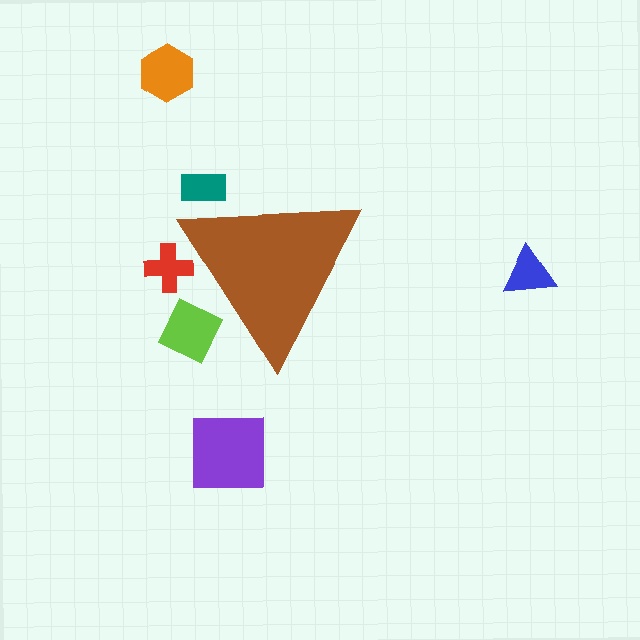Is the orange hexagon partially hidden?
No, the orange hexagon is fully visible.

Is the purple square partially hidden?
No, the purple square is fully visible.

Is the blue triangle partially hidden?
No, the blue triangle is fully visible.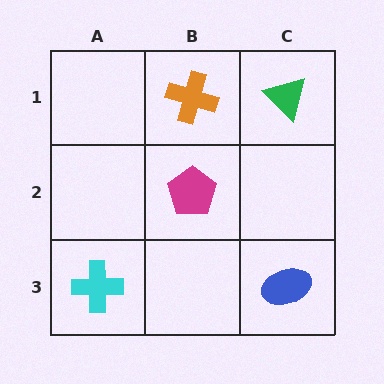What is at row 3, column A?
A cyan cross.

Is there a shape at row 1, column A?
No, that cell is empty.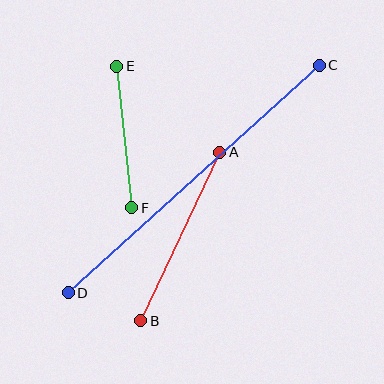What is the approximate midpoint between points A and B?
The midpoint is at approximately (180, 236) pixels.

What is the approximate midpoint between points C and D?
The midpoint is at approximately (194, 179) pixels.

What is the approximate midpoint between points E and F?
The midpoint is at approximately (124, 137) pixels.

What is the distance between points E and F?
The distance is approximately 142 pixels.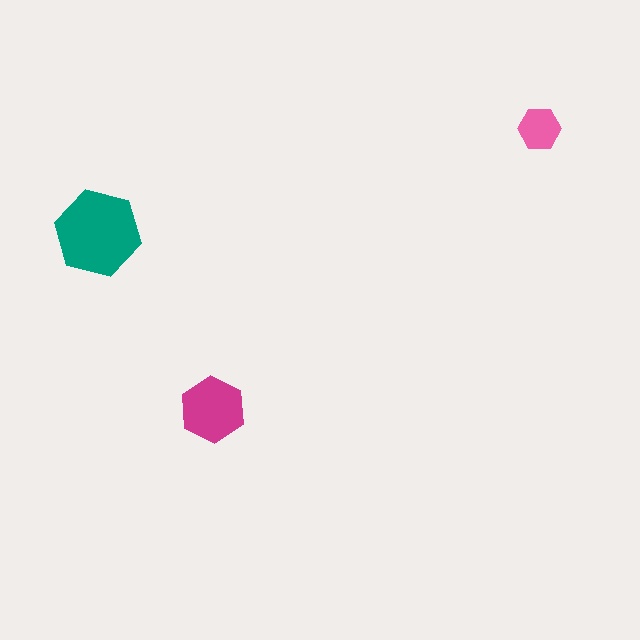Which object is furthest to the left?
The teal hexagon is leftmost.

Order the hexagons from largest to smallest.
the teal one, the magenta one, the pink one.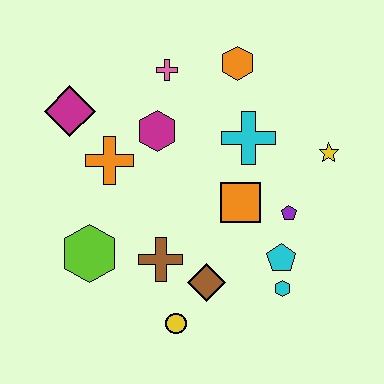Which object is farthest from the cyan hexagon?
The magenta diamond is farthest from the cyan hexagon.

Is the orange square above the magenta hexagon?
No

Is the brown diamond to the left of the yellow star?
Yes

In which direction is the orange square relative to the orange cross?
The orange square is to the right of the orange cross.